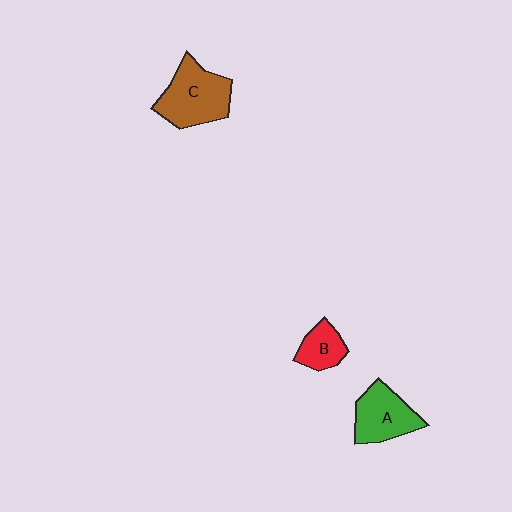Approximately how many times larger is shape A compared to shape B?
Approximately 1.6 times.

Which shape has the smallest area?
Shape B (red).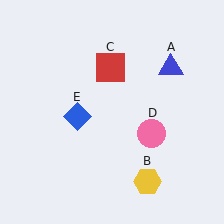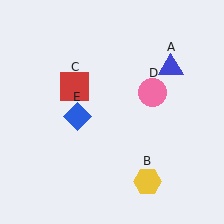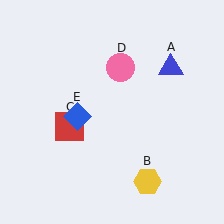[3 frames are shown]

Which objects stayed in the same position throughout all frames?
Blue triangle (object A) and yellow hexagon (object B) and blue diamond (object E) remained stationary.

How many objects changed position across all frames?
2 objects changed position: red square (object C), pink circle (object D).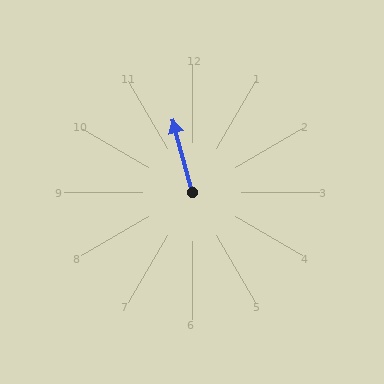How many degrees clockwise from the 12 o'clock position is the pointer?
Approximately 345 degrees.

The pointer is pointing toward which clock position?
Roughly 11 o'clock.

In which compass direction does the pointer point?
North.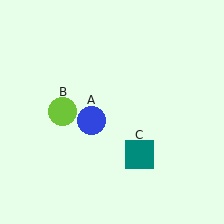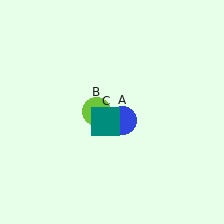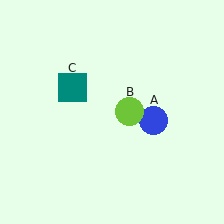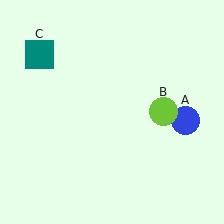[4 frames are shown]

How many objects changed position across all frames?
3 objects changed position: blue circle (object A), lime circle (object B), teal square (object C).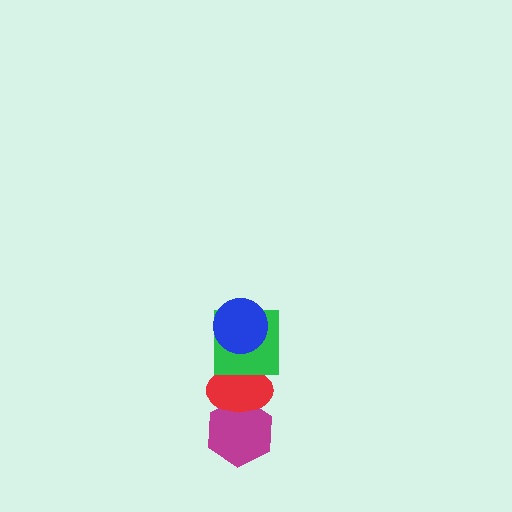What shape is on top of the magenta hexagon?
The red ellipse is on top of the magenta hexagon.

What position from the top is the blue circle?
The blue circle is 1st from the top.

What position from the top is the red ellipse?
The red ellipse is 3rd from the top.